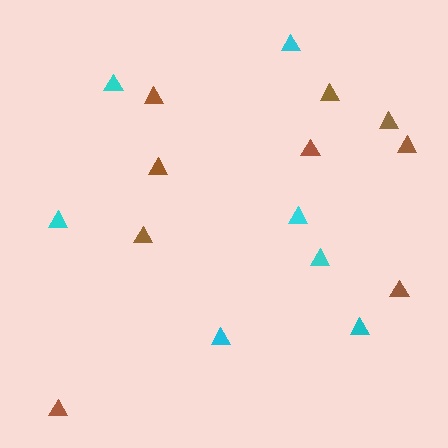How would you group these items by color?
There are 2 groups: one group of brown triangles (9) and one group of cyan triangles (7).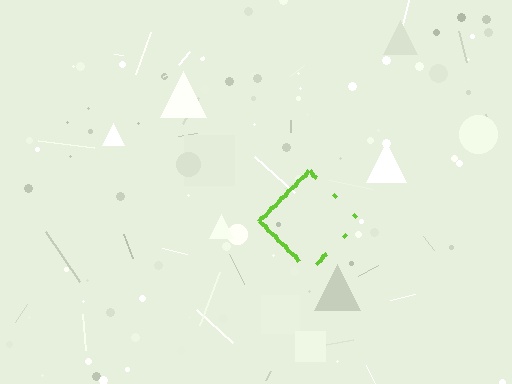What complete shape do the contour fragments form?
The contour fragments form a diamond.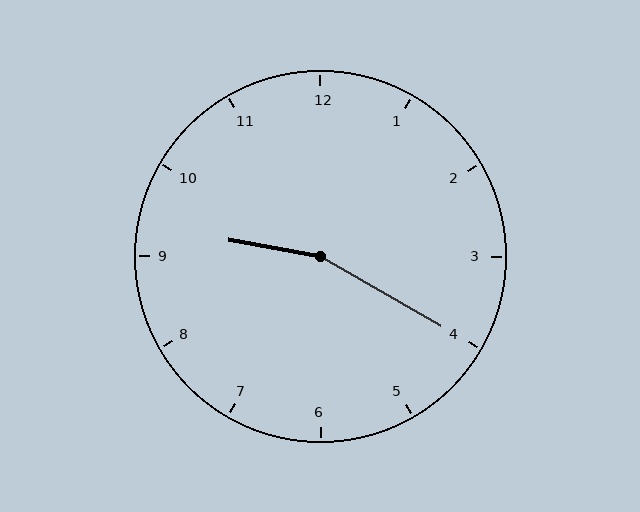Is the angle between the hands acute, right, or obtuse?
It is obtuse.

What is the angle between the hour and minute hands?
Approximately 160 degrees.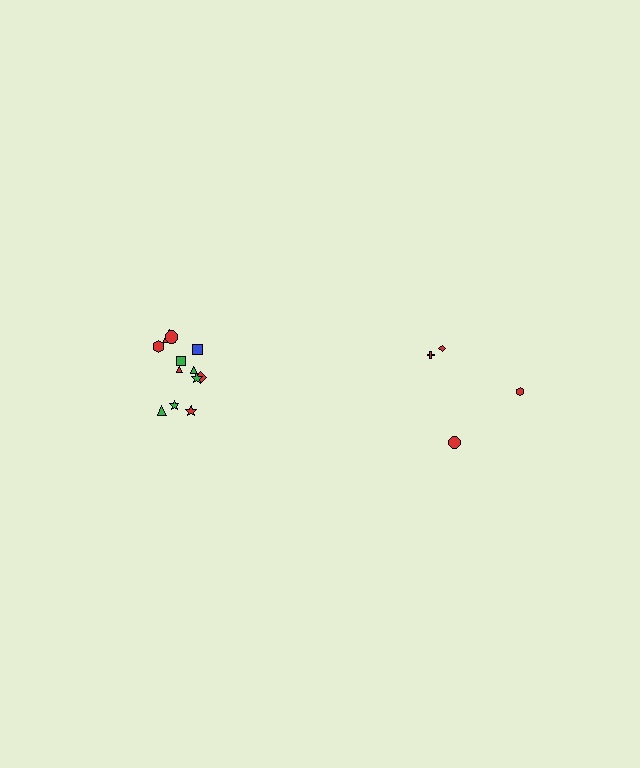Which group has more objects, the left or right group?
The left group.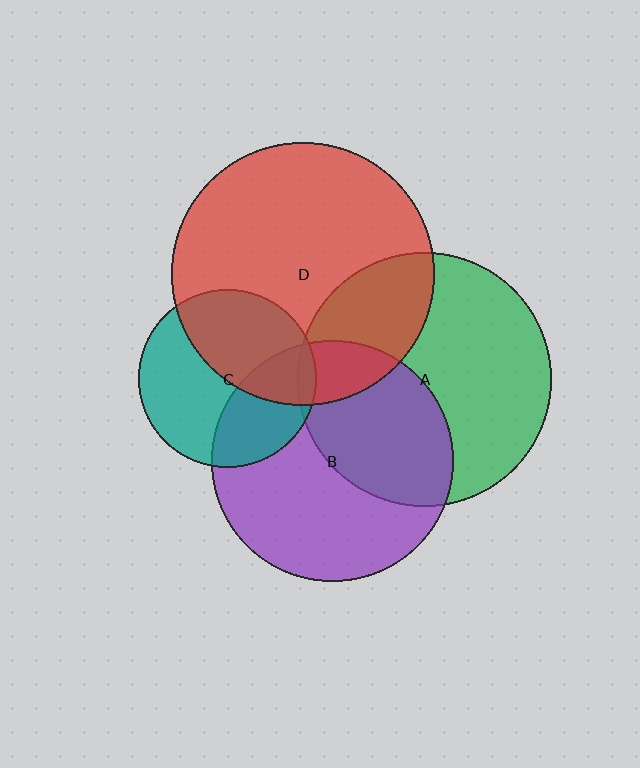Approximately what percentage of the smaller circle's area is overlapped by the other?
Approximately 35%.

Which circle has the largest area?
Circle D (red).